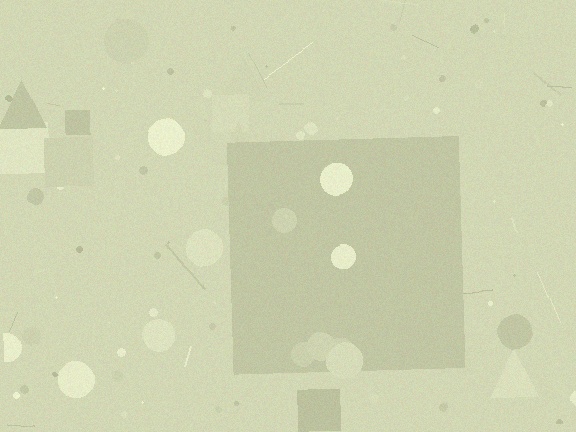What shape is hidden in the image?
A square is hidden in the image.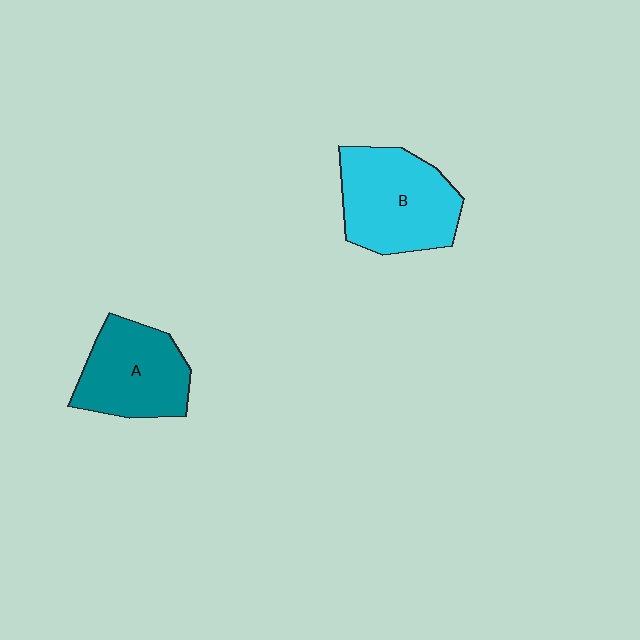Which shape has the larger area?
Shape B (cyan).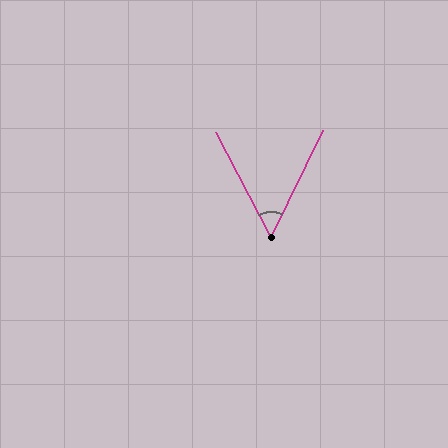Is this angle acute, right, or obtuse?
It is acute.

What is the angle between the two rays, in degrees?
Approximately 54 degrees.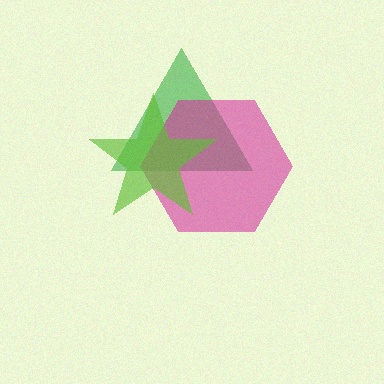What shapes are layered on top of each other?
The layered shapes are: a green triangle, a magenta hexagon, a lime star.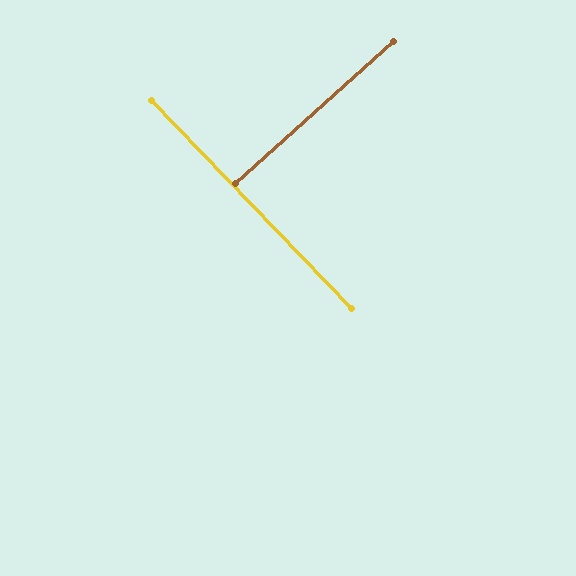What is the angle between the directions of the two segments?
Approximately 88 degrees.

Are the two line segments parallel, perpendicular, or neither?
Perpendicular — they meet at approximately 88°.